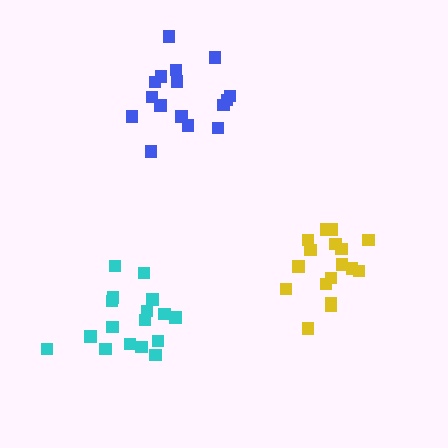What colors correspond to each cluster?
The clusters are colored: cyan, yellow, blue.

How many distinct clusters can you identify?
There are 3 distinct clusters.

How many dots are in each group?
Group 1: 17 dots, Group 2: 17 dots, Group 3: 16 dots (50 total).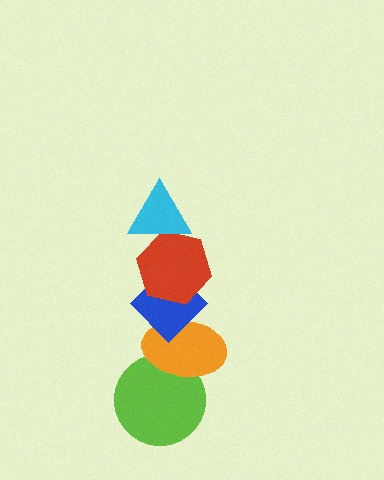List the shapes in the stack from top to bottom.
From top to bottom: the cyan triangle, the red hexagon, the blue diamond, the orange ellipse, the lime circle.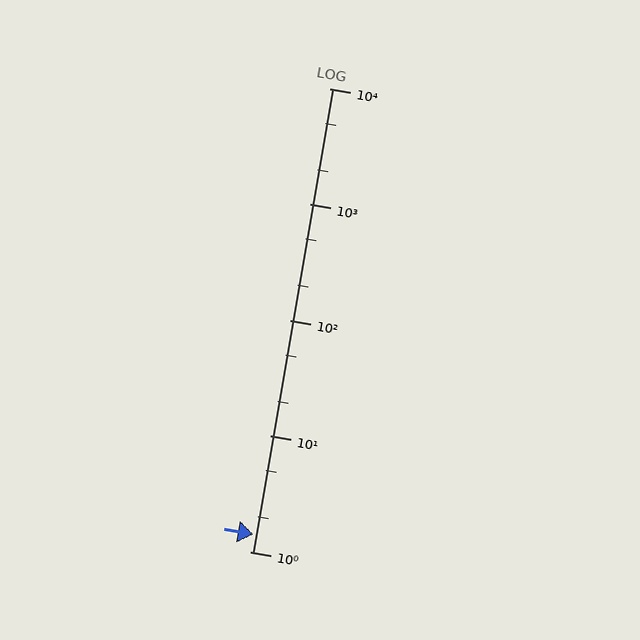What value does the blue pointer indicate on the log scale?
The pointer indicates approximately 1.4.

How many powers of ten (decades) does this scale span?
The scale spans 4 decades, from 1 to 10000.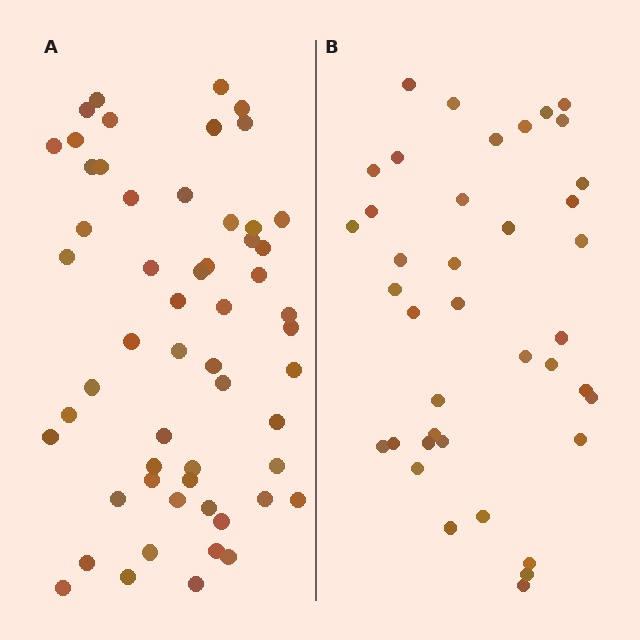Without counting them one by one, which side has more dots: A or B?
Region A (the left region) has more dots.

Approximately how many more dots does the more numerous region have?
Region A has approximately 15 more dots than region B.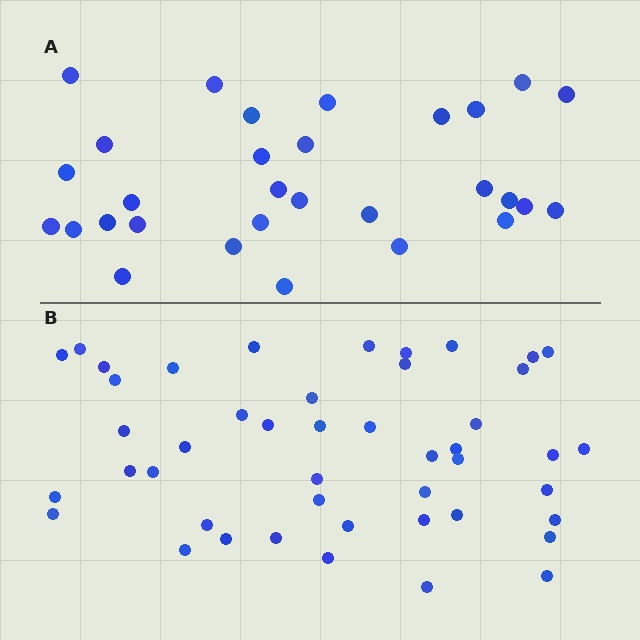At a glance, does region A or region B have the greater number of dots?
Region B (the bottom region) has more dots.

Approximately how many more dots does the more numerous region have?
Region B has approximately 15 more dots than region A.